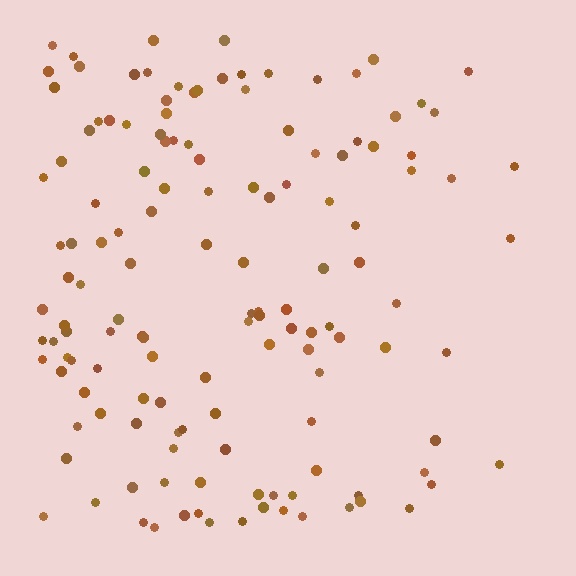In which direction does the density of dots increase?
From right to left, with the left side densest.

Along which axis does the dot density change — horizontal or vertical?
Horizontal.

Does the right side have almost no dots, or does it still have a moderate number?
Still a moderate number, just noticeably fewer than the left.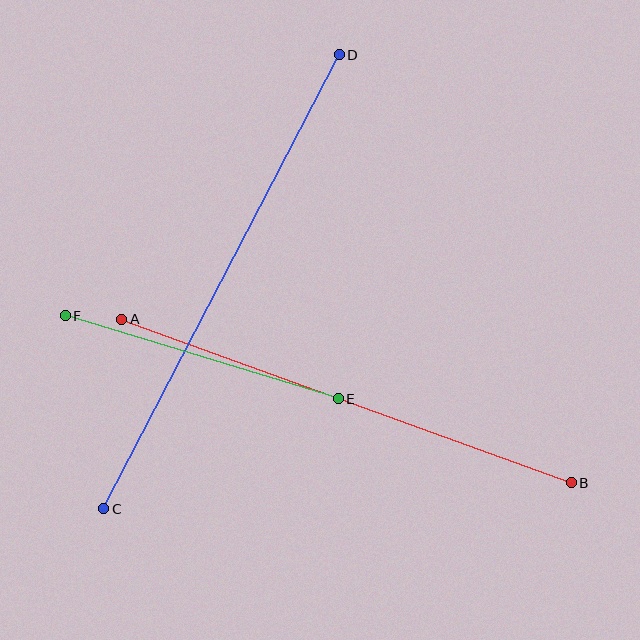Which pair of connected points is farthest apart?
Points C and D are farthest apart.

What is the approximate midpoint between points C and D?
The midpoint is at approximately (221, 282) pixels.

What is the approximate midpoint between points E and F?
The midpoint is at approximately (202, 357) pixels.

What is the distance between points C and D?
The distance is approximately 511 pixels.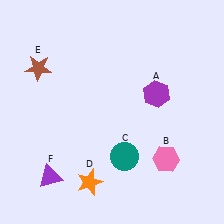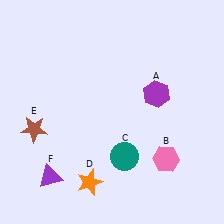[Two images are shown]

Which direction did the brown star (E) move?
The brown star (E) moved down.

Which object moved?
The brown star (E) moved down.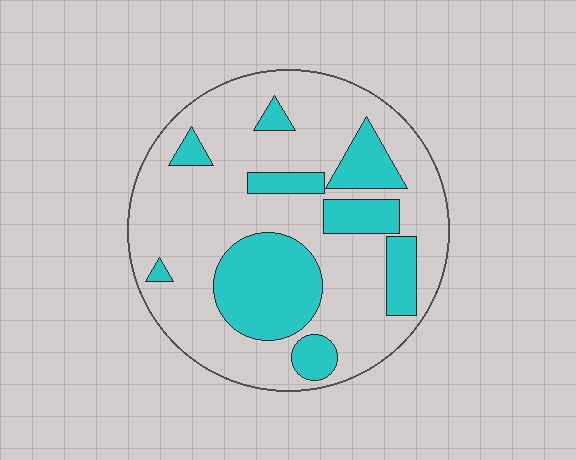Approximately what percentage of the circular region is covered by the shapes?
Approximately 30%.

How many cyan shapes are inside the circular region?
9.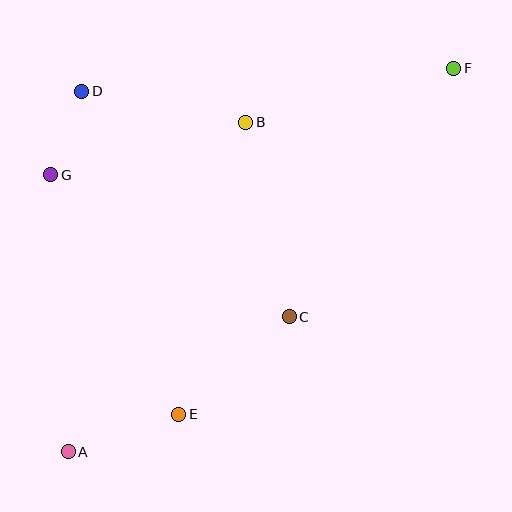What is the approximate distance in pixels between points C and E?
The distance between C and E is approximately 147 pixels.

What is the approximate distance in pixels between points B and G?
The distance between B and G is approximately 202 pixels.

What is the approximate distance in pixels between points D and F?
The distance between D and F is approximately 373 pixels.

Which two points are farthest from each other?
Points A and F are farthest from each other.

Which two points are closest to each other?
Points D and G are closest to each other.